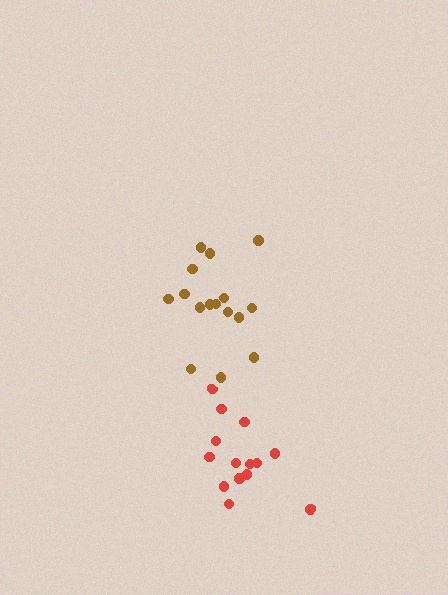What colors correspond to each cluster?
The clusters are colored: brown, red.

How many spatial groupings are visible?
There are 2 spatial groupings.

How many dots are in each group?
Group 1: 16 dots, Group 2: 14 dots (30 total).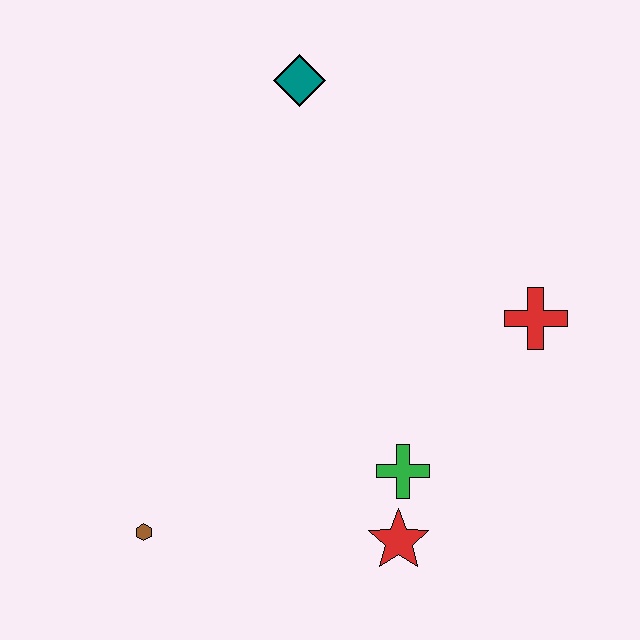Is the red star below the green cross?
Yes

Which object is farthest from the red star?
The teal diamond is farthest from the red star.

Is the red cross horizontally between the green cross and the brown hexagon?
No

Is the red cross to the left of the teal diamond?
No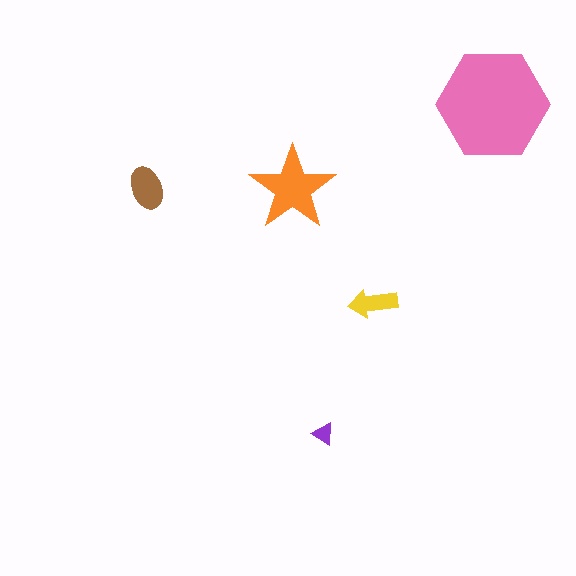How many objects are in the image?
There are 5 objects in the image.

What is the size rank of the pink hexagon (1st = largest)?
1st.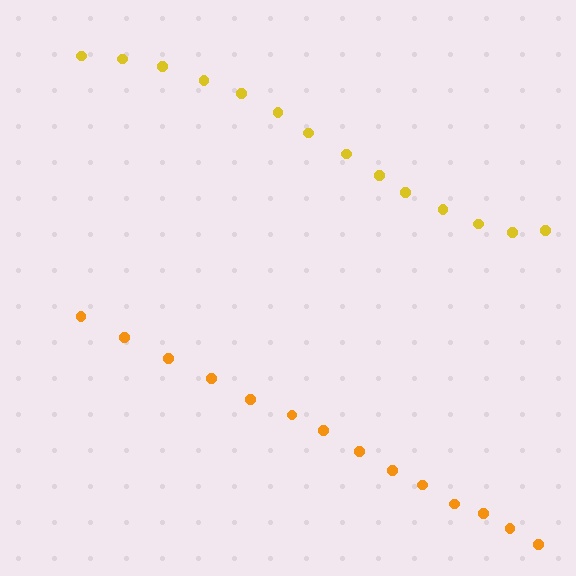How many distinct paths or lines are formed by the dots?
There are 2 distinct paths.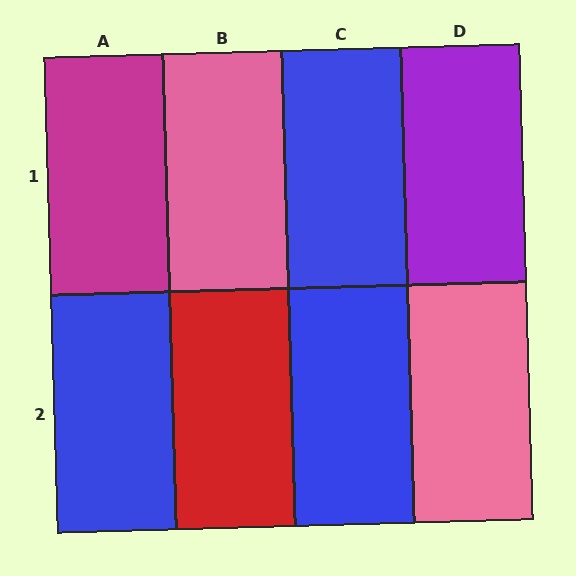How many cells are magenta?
1 cell is magenta.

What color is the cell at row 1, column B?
Pink.